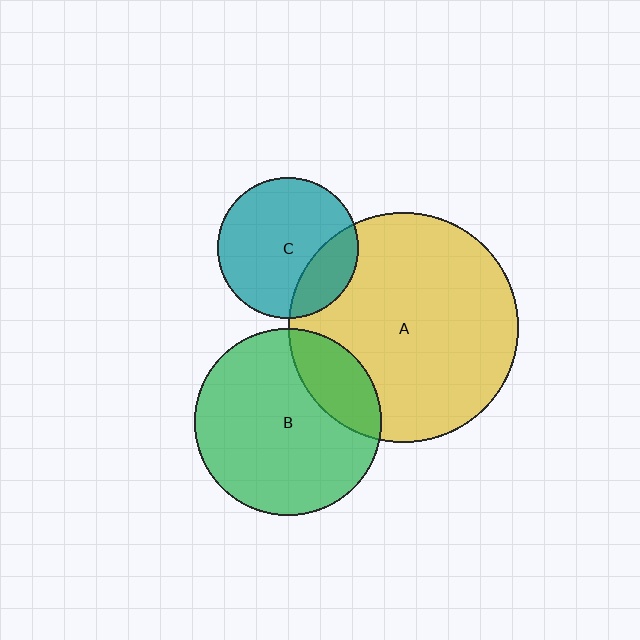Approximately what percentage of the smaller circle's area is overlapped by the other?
Approximately 20%.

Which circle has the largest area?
Circle A (yellow).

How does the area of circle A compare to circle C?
Approximately 2.7 times.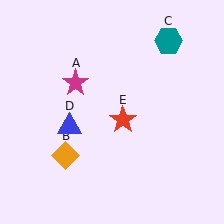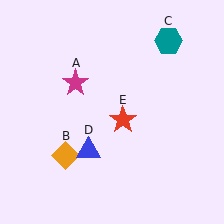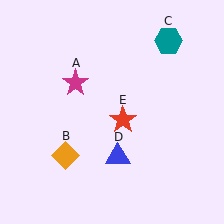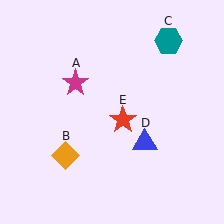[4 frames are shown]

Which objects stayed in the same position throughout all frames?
Magenta star (object A) and orange diamond (object B) and teal hexagon (object C) and red star (object E) remained stationary.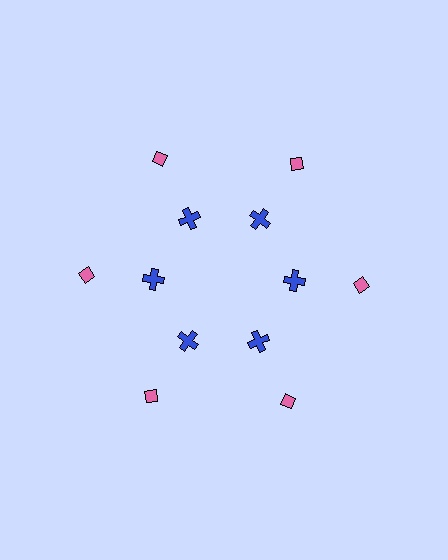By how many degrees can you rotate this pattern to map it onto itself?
The pattern maps onto itself every 60 degrees of rotation.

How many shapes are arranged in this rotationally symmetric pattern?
There are 12 shapes, arranged in 6 groups of 2.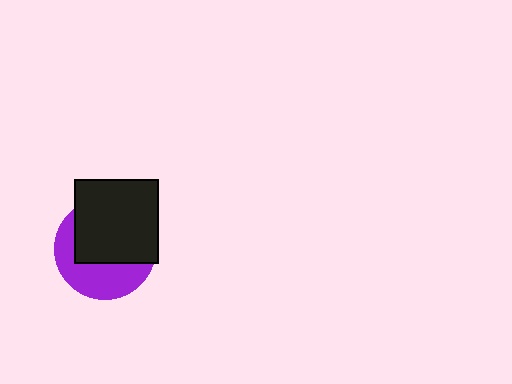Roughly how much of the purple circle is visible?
A small part of it is visible (roughly 42%).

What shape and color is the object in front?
The object in front is a black square.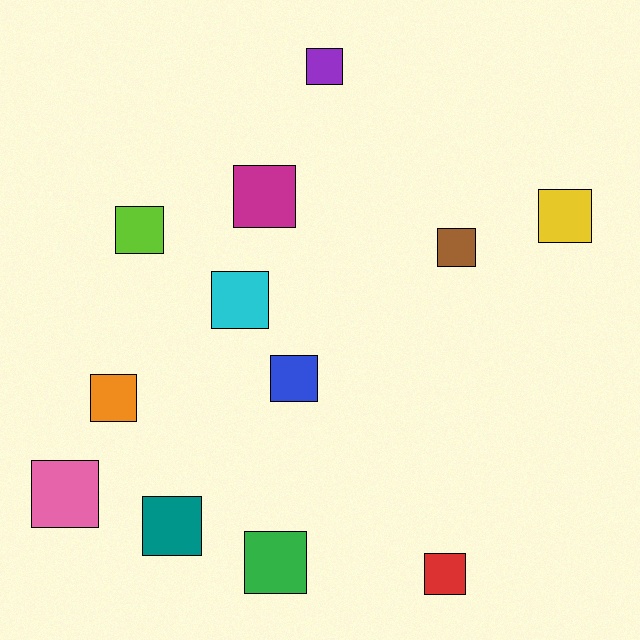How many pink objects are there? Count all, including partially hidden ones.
There is 1 pink object.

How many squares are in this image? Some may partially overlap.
There are 12 squares.